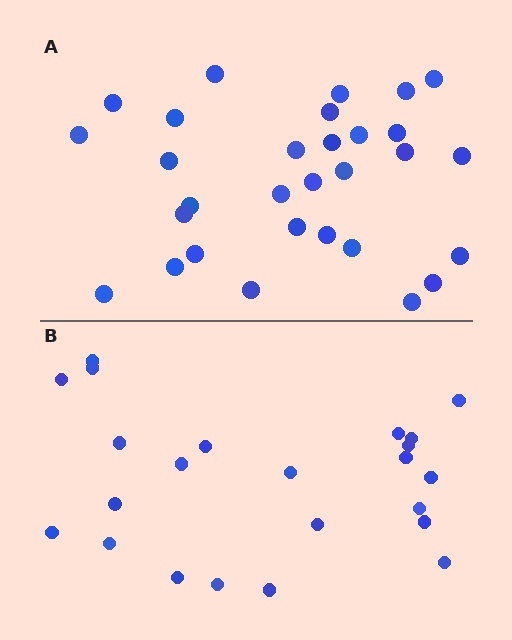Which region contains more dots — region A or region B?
Region A (the top region) has more dots.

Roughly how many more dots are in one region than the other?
Region A has roughly 8 or so more dots than region B.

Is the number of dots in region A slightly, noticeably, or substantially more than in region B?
Region A has noticeably more, but not dramatically so. The ratio is roughly 1.3 to 1.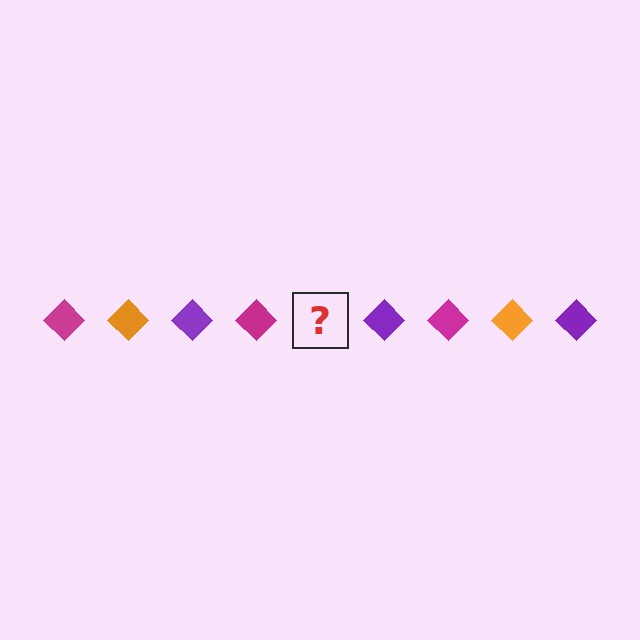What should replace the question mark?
The question mark should be replaced with an orange diamond.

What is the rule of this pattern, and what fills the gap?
The rule is that the pattern cycles through magenta, orange, purple diamonds. The gap should be filled with an orange diamond.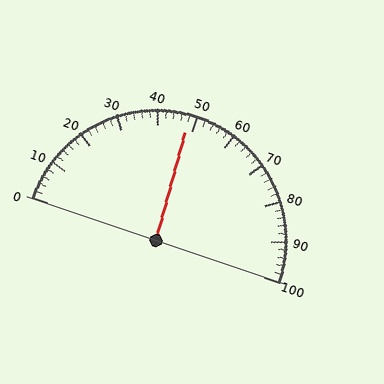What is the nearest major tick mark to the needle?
The nearest major tick mark is 50.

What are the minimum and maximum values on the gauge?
The gauge ranges from 0 to 100.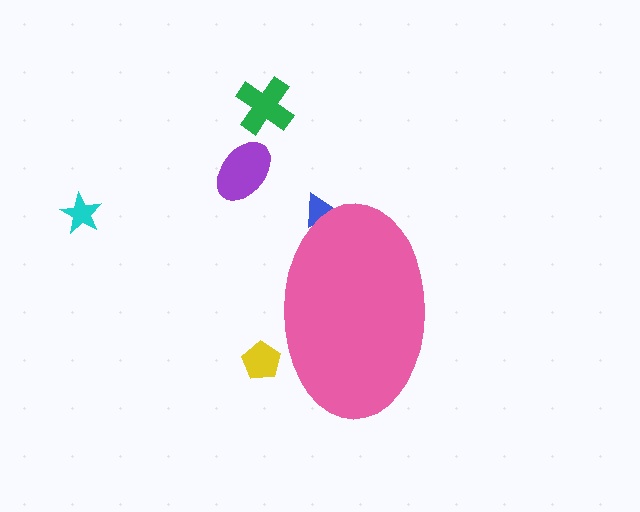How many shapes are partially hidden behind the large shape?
2 shapes are partially hidden.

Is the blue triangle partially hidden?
Yes, the blue triangle is partially hidden behind the pink ellipse.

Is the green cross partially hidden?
No, the green cross is fully visible.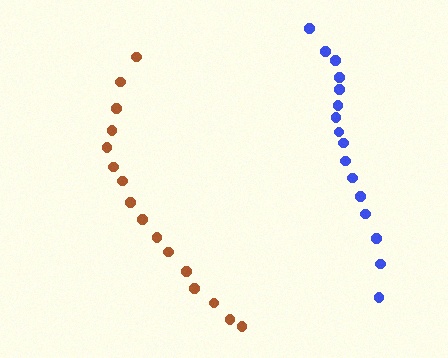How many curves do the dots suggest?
There are 2 distinct paths.